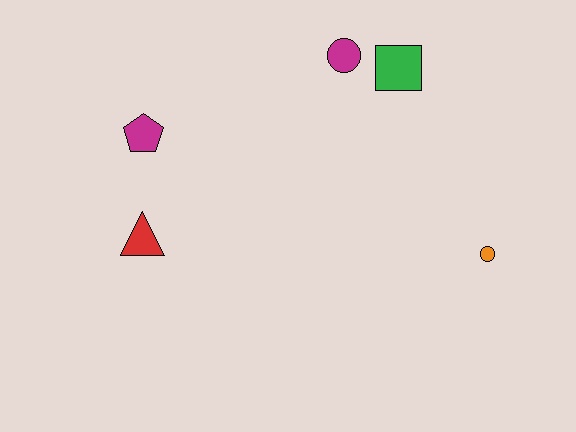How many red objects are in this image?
There is 1 red object.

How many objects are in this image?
There are 5 objects.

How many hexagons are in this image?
There are no hexagons.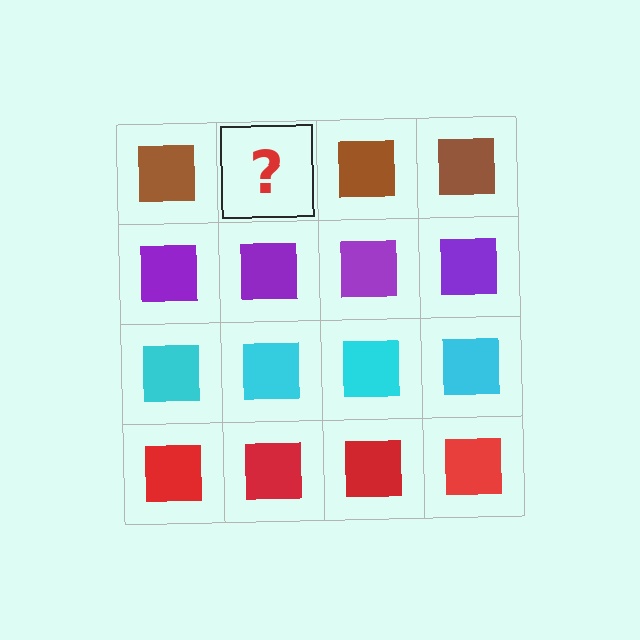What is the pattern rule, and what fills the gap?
The rule is that each row has a consistent color. The gap should be filled with a brown square.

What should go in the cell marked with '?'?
The missing cell should contain a brown square.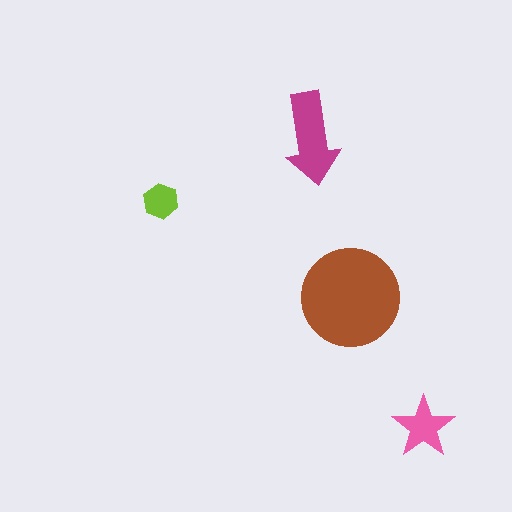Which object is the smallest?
The lime hexagon.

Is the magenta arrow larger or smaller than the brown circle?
Smaller.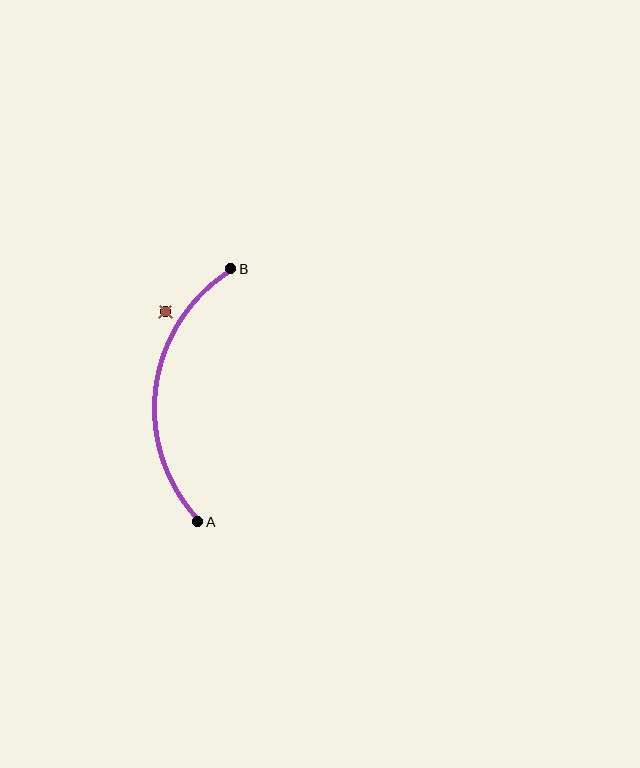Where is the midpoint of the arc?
The arc midpoint is the point on the curve farthest from the straight line joining A and B. It sits to the left of that line.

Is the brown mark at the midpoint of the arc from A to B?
No — the brown mark does not lie on the arc at all. It sits slightly outside the curve.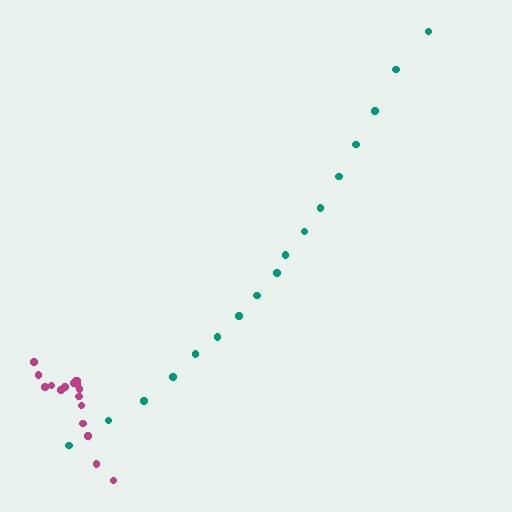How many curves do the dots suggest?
There are 2 distinct paths.